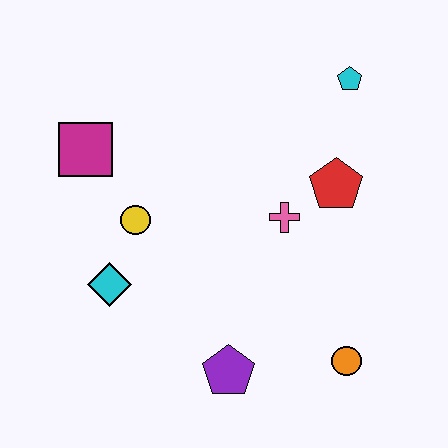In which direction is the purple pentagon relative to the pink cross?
The purple pentagon is below the pink cross.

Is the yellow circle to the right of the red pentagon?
No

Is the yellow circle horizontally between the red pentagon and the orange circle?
No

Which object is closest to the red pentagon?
The pink cross is closest to the red pentagon.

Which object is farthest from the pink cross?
The magenta square is farthest from the pink cross.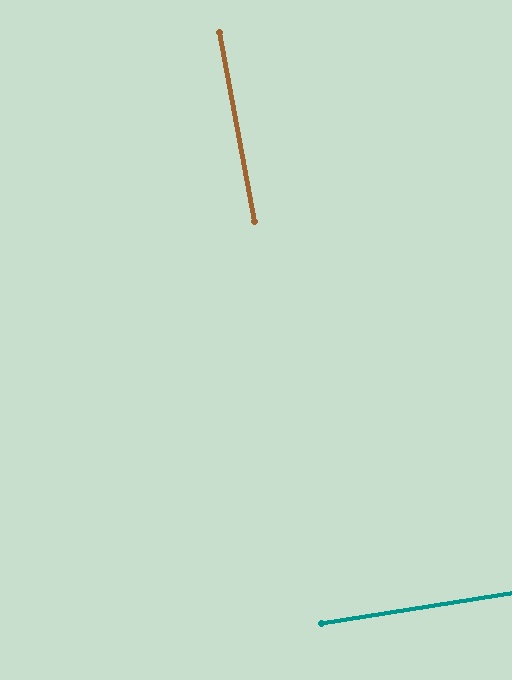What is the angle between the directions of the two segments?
Approximately 89 degrees.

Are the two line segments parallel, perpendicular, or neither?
Perpendicular — they meet at approximately 89°.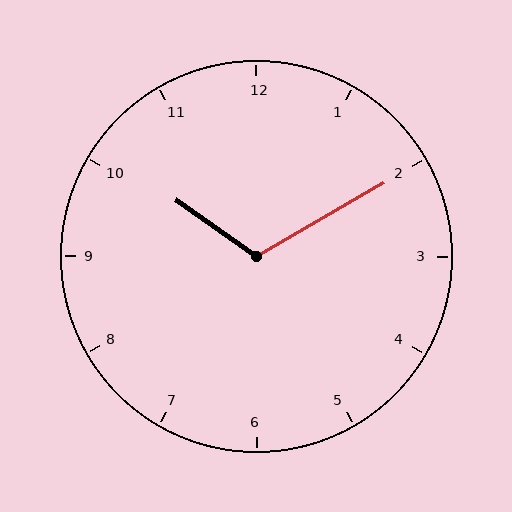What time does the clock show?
10:10.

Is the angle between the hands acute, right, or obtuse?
It is obtuse.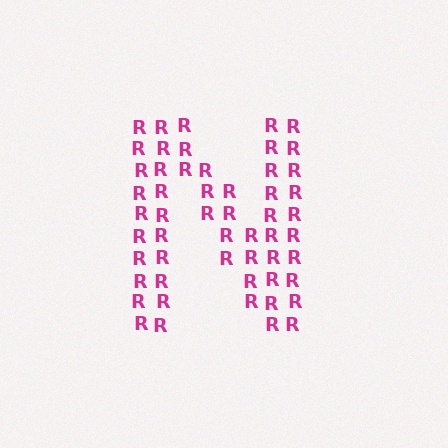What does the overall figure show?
The overall figure shows the letter N.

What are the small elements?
The small elements are letter R's.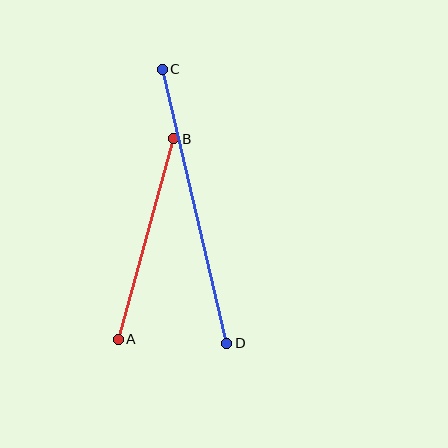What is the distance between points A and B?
The distance is approximately 208 pixels.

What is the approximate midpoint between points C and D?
The midpoint is at approximately (195, 206) pixels.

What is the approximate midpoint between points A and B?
The midpoint is at approximately (146, 239) pixels.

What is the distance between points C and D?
The distance is approximately 282 pixels.